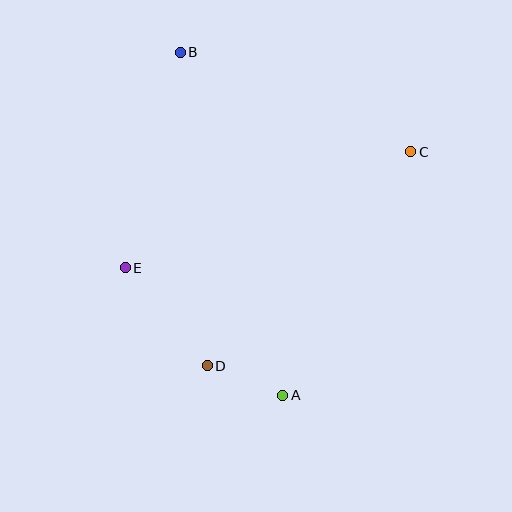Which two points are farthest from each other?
Points A and B are farthest from each other.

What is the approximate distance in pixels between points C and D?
The distance between C and D is approximately 295 pixels.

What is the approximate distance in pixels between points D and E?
The distance between D and E is approximately 128 pixels.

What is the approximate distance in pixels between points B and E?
The distance between B and E is approximately 222 pixels.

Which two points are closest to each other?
Points A and D are closest to each other.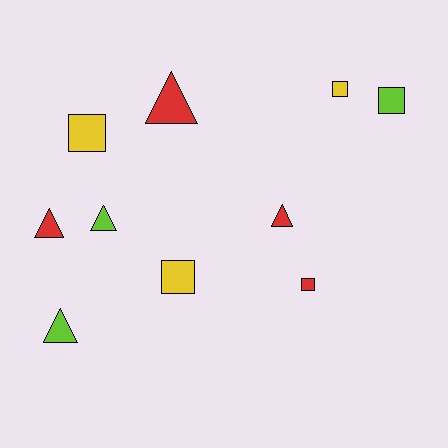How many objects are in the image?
There are 10 objects.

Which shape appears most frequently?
Square, with 5 objects.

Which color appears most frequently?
Red, with 4 objects.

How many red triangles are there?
There are 3 red triangles.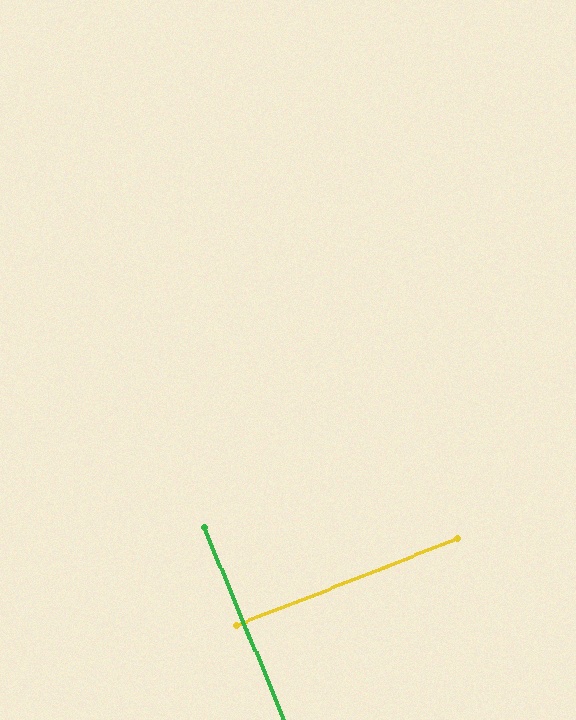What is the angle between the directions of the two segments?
Approximately 89 degrees.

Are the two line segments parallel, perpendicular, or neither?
Perpendicular — they meet at approximately 89°.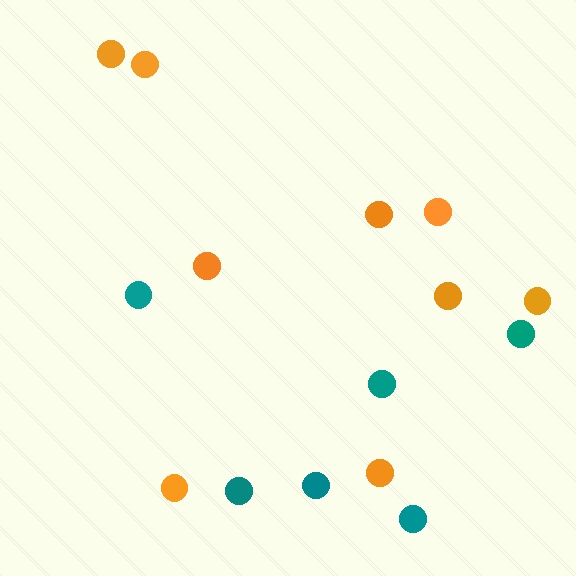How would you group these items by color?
There are 2 groups: one group of orange circles (9) and one group of teal circles (6).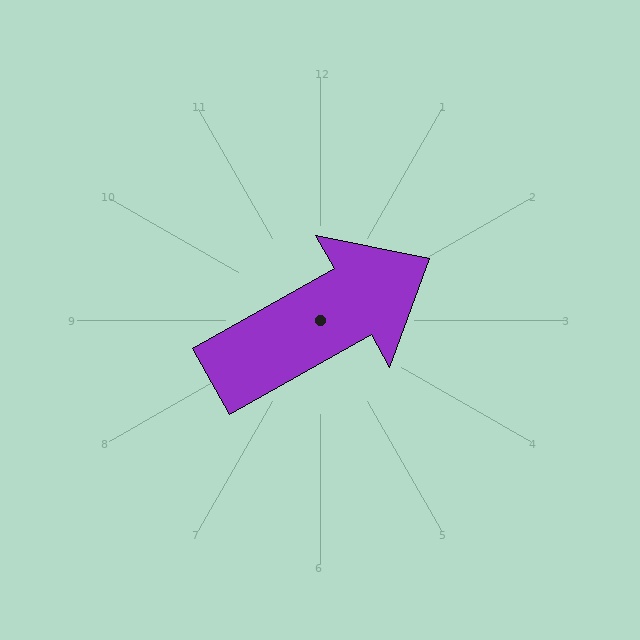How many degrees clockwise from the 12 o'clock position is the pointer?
Approximately 61 degrees.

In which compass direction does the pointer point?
Northeast.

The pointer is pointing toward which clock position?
Roughly 2 o'clock.